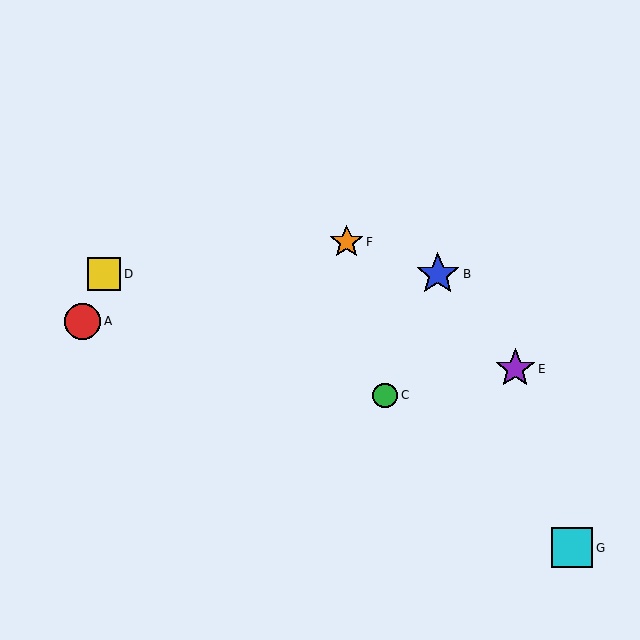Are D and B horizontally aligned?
Yes, both are at y≈274.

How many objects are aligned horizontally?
2 objects (B, D) are aligned horizontally.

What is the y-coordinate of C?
Object C is at y≈395.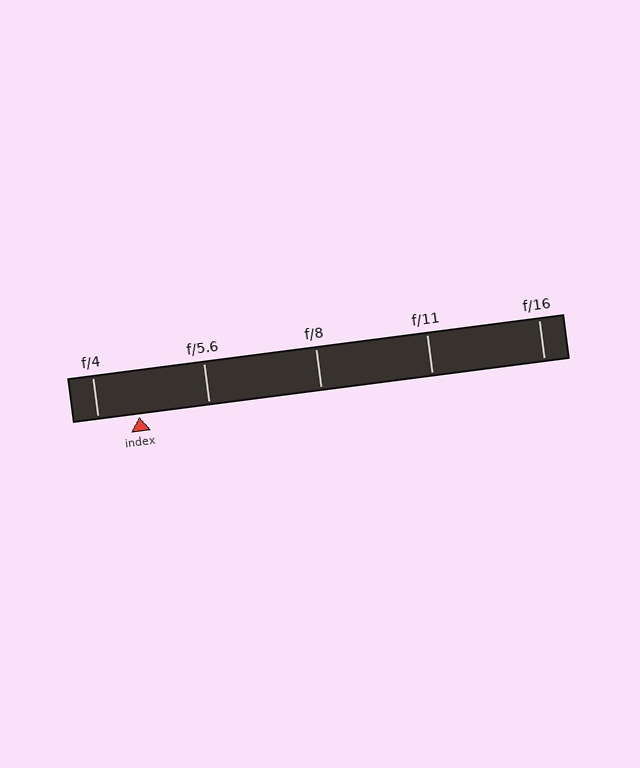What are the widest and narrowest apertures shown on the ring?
The widest aperture shown is f/4 and the narrowest is f/16.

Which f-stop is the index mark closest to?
The index mark is closest to f/4.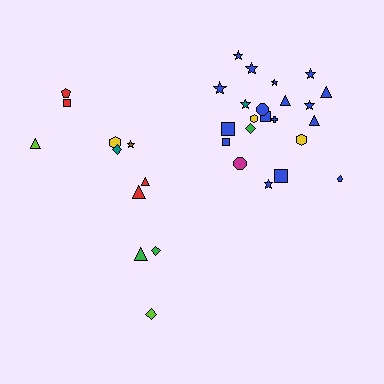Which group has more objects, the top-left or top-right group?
The top-right group.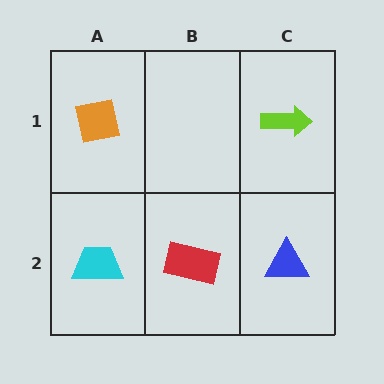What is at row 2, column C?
A blue triangle.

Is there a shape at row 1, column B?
No, that cell is empty.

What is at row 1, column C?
A lime arrow.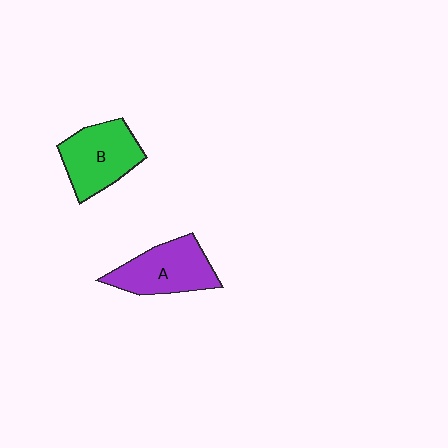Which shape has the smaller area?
Shape A (purple).